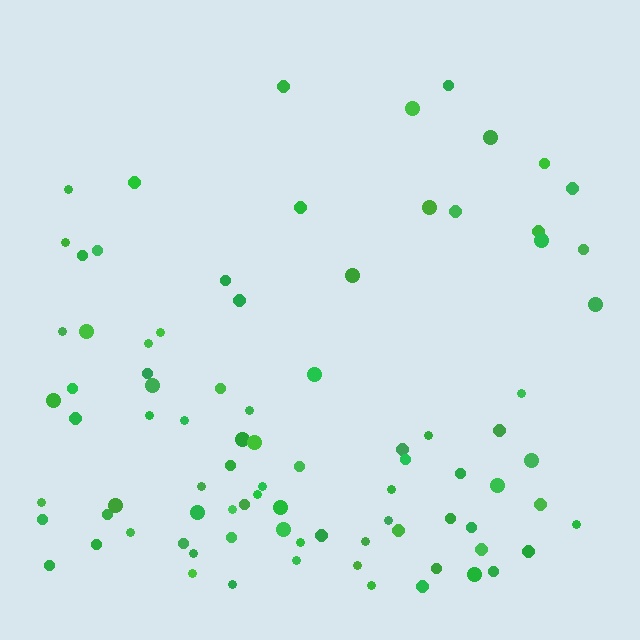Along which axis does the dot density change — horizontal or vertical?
Vertical.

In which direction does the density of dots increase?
From top to bottom, with the bottom side densest.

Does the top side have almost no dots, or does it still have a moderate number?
Still a moderate number, just noticeably fewer than the bottom.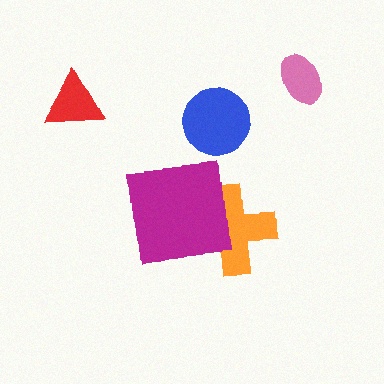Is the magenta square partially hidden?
No, no other shape covers it.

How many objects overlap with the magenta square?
1 object overlaps with the magenta square.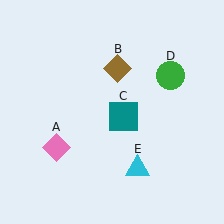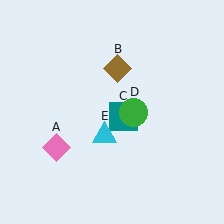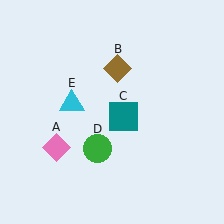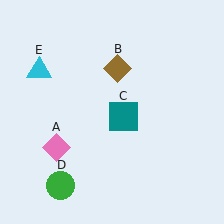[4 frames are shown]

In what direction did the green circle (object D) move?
The green circle (object D) moved down and to the left.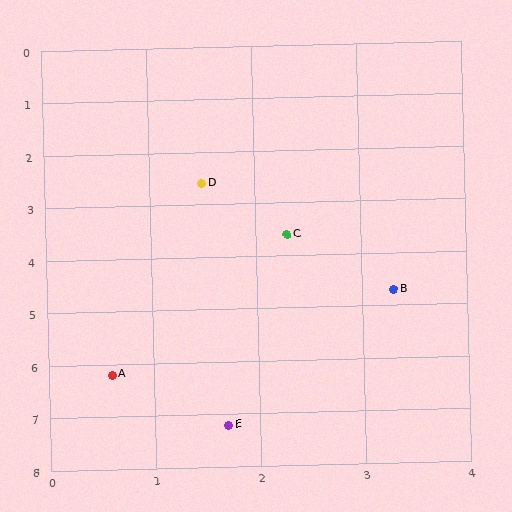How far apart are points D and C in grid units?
Points D and C are about 1.3 grid units apart.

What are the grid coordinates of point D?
Point D is at approximately (1.5, 2.6).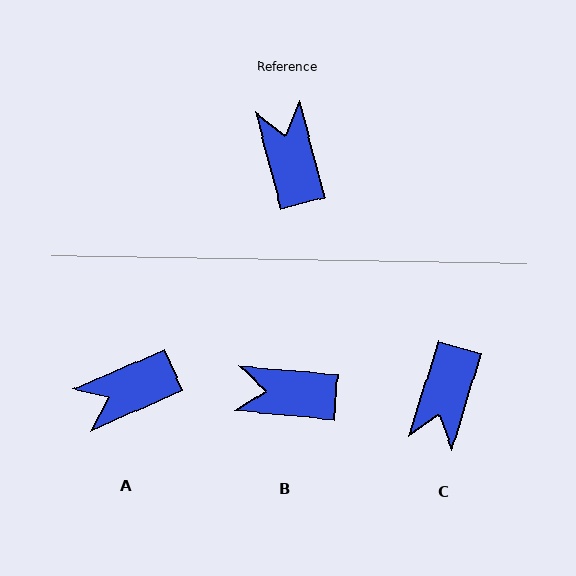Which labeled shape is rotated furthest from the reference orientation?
C, about 148 degrees away.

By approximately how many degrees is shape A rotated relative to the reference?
Approximately 99 degrees counter-clockwise.